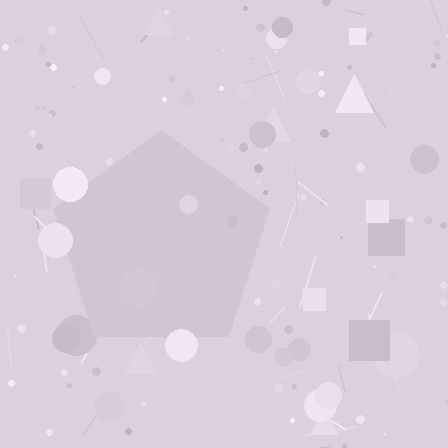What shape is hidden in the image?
A pentagon is hidden in the image.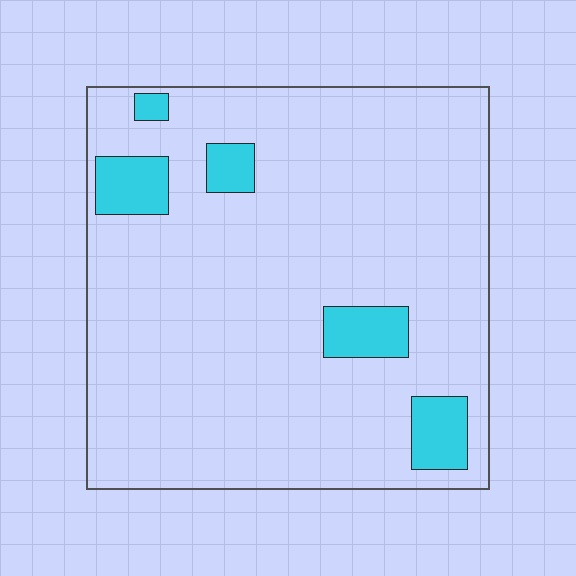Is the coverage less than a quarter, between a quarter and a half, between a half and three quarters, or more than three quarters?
Less than a quarter.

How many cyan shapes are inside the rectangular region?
5.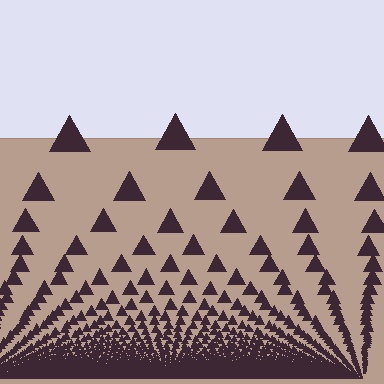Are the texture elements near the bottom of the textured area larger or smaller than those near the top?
Smaller. The gradient is inverted — elements near the bottom are smaller and denser.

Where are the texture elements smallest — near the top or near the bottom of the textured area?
Near the bottom.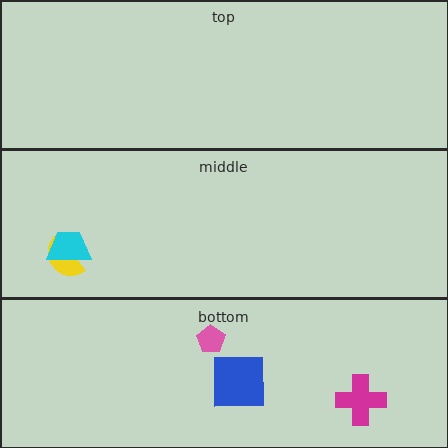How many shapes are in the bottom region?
3.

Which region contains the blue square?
The bottom region.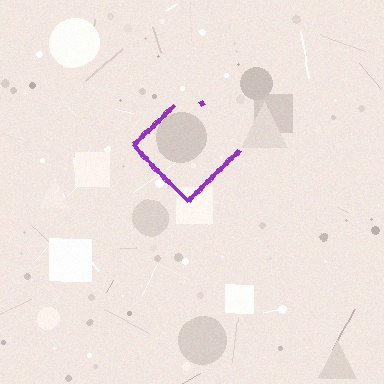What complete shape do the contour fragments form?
The contour fragments form a diamond.